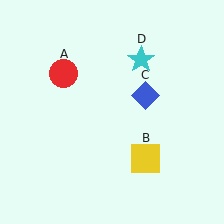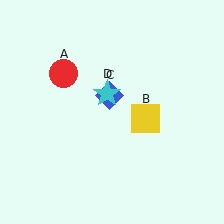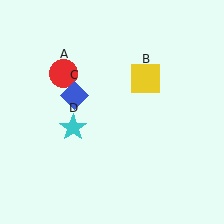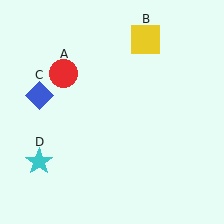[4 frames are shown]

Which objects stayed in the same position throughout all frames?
Red circle (object A) remained stationary.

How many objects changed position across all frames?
3 objects changed position: yellow square (object B), blue diamond (object C), cyan star (object D).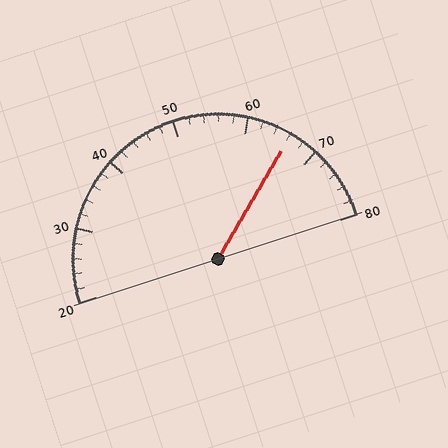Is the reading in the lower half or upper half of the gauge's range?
The reading is in the upper half of the range (20 to 80).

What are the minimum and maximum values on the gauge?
The gauge ranges from 20 to 80.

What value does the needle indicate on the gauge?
The needle indicates approximately 66.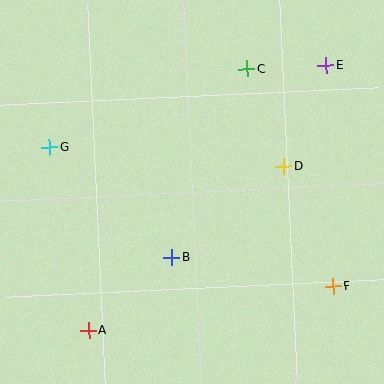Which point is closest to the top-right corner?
Point E is closest to the top-right corner.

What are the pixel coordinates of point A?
Point A is at (88, 331).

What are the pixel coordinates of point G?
Point G is at (50, 148).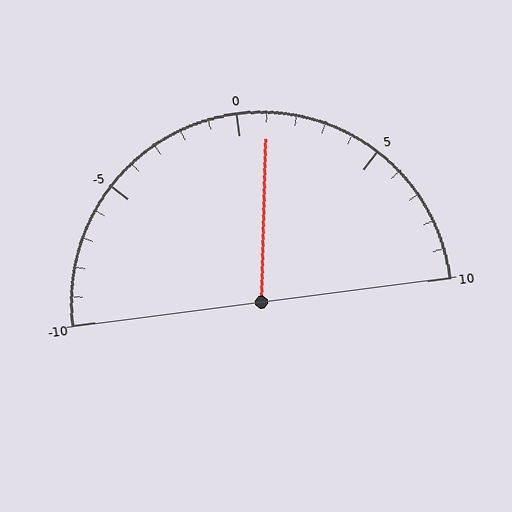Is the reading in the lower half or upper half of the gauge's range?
The reading is in the upper half of the range (-10 to 10).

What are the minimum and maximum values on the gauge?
The gauge ranges from -10 to 10.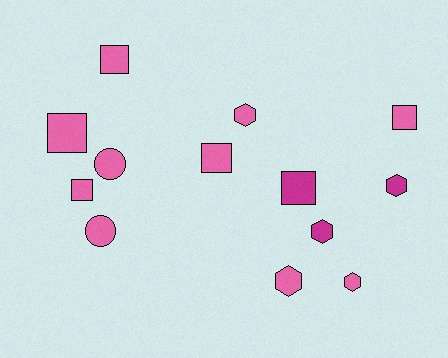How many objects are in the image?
There are 13 objects.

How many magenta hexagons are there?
There are 2 magenta hexagons.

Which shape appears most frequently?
Square, with 6 objects.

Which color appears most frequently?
Pink, with 10 objects.